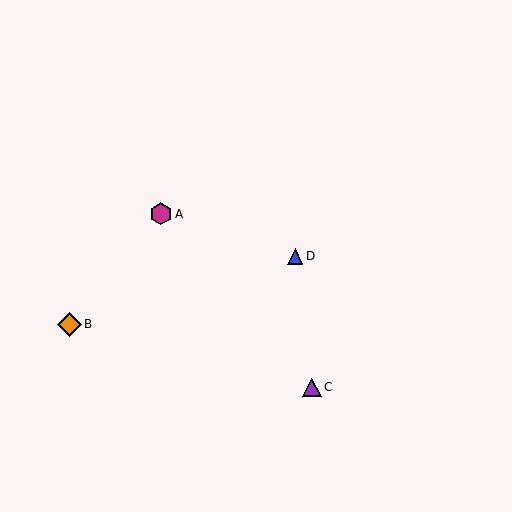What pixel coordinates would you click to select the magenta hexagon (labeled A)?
Click at (161, 214) to select the magenta hexagon A.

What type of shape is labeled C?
Shape C is a purple triangle.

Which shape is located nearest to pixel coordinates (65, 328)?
The orange diamond (labeled B) at (70, 324) is nearest to that location.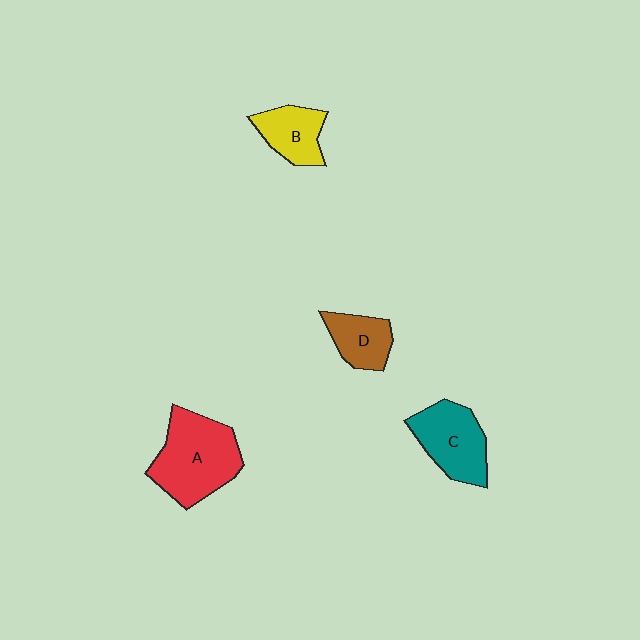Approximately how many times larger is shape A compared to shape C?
Approximately 1.4 times.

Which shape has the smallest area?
Shape D (brown).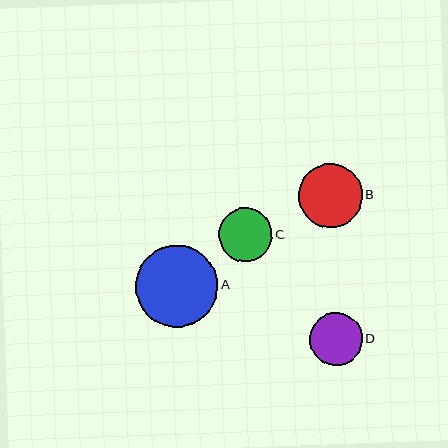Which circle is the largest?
Circle A is the largest with a size of approximately 82 pixels.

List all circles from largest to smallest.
From largest to smallest: A, B, C, D.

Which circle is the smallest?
Circle D is the smallest with a size of approximately 53 pixels.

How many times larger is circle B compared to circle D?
Circle B is approximately 1.2 times the size of circle D.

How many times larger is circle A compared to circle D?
Circle A is approximately 1.6 times the size of circle D.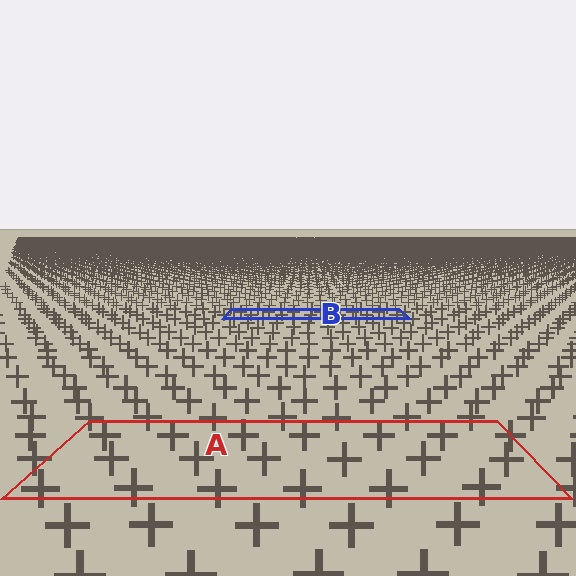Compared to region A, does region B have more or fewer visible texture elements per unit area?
Region B has more texture elements per unit area — they are packed more densely because it is farther away.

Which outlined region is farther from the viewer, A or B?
Region B is farther from the viewer — the texture elements inside it appear smaller and more densely packed.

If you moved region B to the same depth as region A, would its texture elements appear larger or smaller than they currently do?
They would appear larger. At a closer depth, the same texture elements are projected at a bigger on-screen size.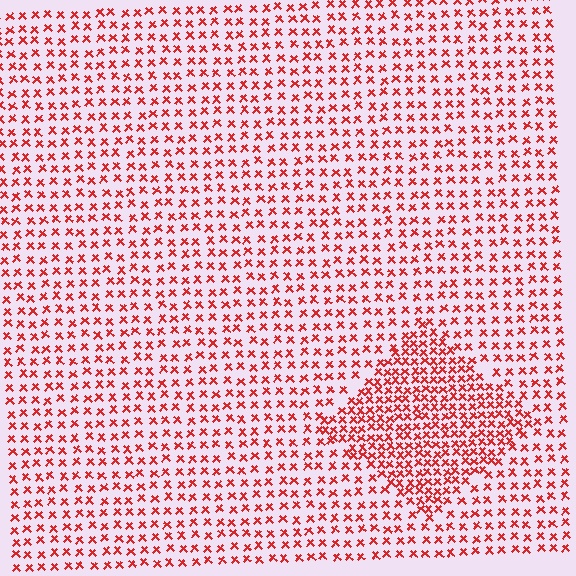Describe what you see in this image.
The image contains small red elements arranged at two different densities. A diamond-shaped region is visible where the elements are more densely packed than the surrounding area.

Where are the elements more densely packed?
The elements are more densely packed inside the diamond boundary.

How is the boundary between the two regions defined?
The boundary is defined by a change in element density (approximately 1.9x ratio). All elements are the same color, size, and shape.